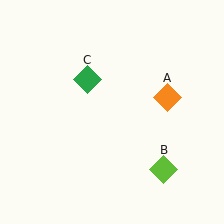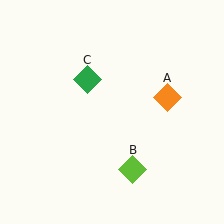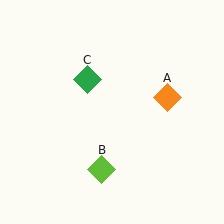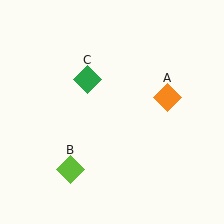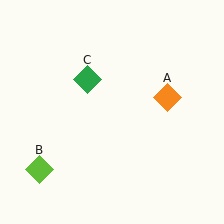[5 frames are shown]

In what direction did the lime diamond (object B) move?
The lime diamond (object B) moved left.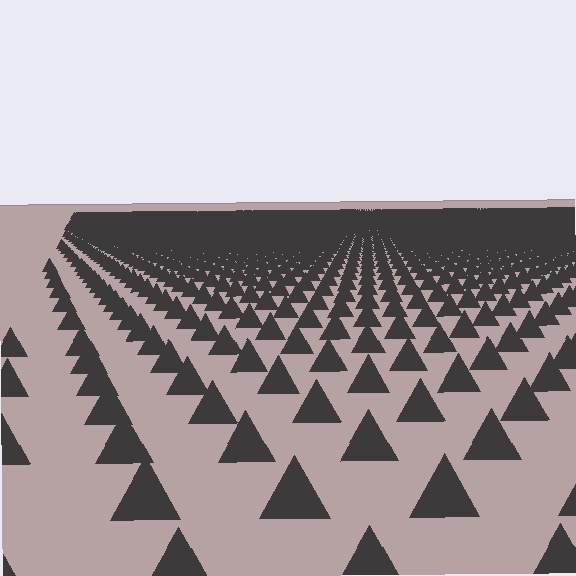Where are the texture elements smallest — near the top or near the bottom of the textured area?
Near the top.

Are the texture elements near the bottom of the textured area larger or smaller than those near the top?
Larger. Near the bottom, elements are closer to the viewer and appear at a bigger on-screen size.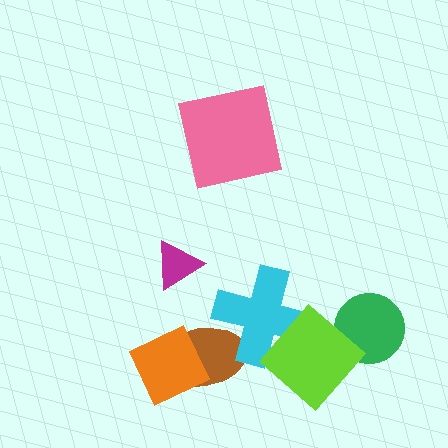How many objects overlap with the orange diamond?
1 object overlaps with the orange diamond.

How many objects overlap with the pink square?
0 objects overlap with the pink square.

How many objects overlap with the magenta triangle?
0 objects overlap with the magenta triangle.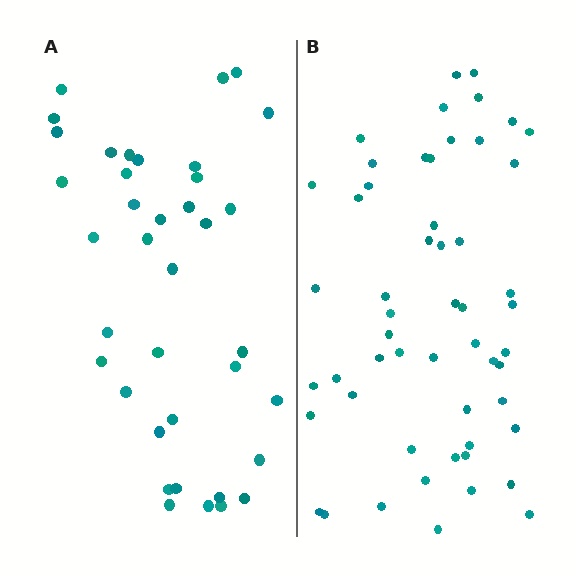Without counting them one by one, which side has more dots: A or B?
Region B (the right region) has more dots.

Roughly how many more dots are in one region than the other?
Region B has approximately 15 more dots than region A.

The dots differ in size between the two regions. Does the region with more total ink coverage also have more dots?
No. Region A has more total ink coverage because its dots are larger, but region B actually contains more individual dots. Total area can be misleading — the number of items is what matters here.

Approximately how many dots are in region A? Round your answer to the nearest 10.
About 40 dots. (The exact count is 38, which rounds to 40.)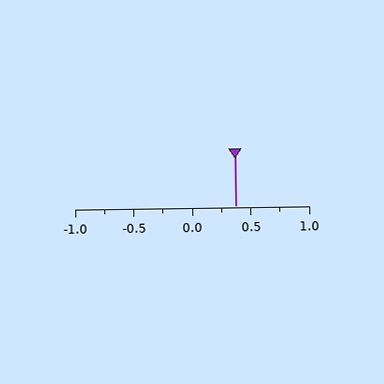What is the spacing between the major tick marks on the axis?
The major ticks are spaced 0.5 apart.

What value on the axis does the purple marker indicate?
The marker indicates approximately 0.38.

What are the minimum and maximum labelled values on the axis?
The axis runs from -1.0 to 1.0.